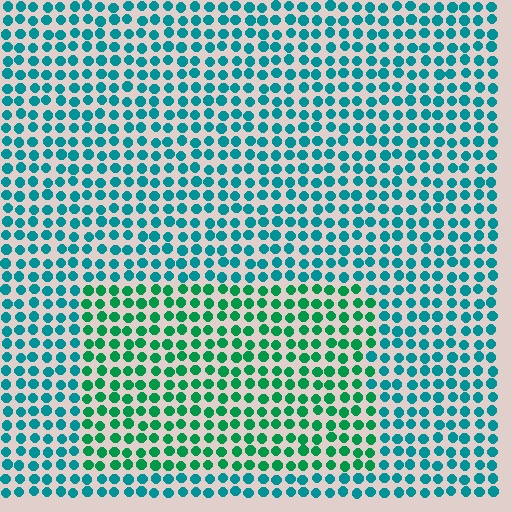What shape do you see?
I see a rectangle.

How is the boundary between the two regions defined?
The boundary is defined purely by a slight shift in hue (about 34 degrees). Spacing, size, and orientation are identical on both sides.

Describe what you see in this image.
The image is filled with small teal elements in a uniform arrangement. A rectangle-shaped region is visible where the elements are tinted to a slightly different hue, forming a subtle color boundary.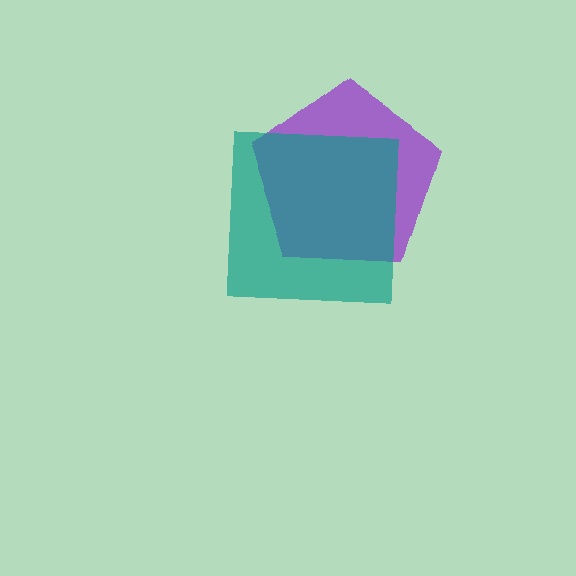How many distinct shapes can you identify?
There are 2 distinct shapes: a purple pentagon, a teal square.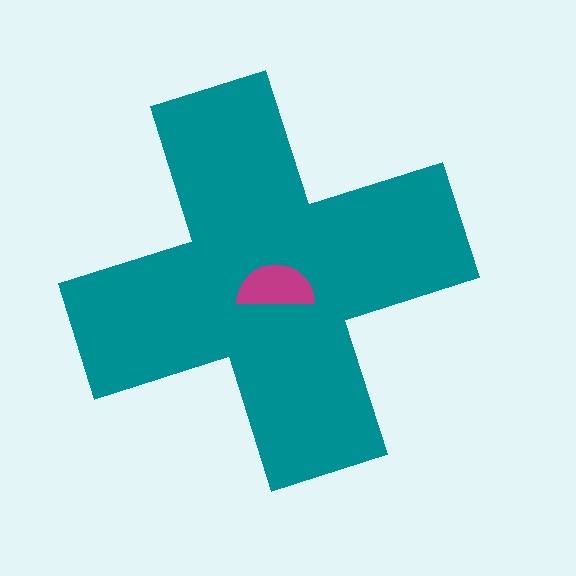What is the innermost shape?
The magenta semicircle.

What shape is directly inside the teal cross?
The magenta semicircle.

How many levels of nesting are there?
2.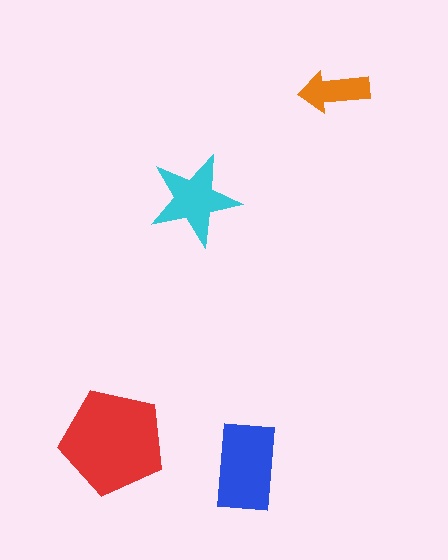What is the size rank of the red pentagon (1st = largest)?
1st.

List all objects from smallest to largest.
The orange arrow, the cyan star, the blue rectangle, the red pentagon.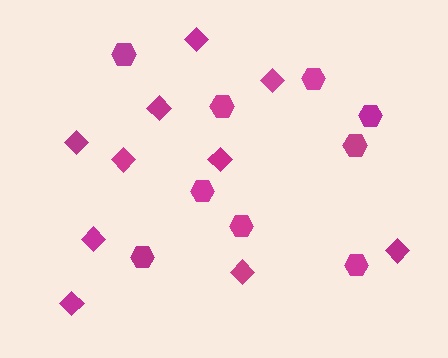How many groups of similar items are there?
There are 2 groups: one group of hexagons (9) and one group of diamonds (10).